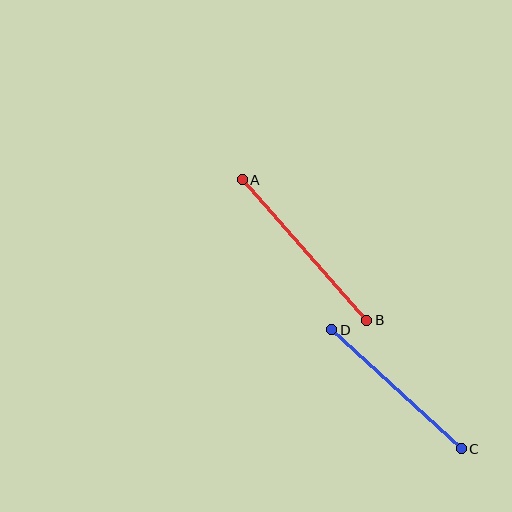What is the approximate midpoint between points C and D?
The midpoint is at approximately (397, 389) pixels.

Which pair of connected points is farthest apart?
Points A and B are farthest apart.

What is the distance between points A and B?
The distance is approximately 188 pixels.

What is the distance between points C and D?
The distance is approximately 176 pixels.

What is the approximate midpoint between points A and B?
The midpoint is at approximately (304, 250) pixels.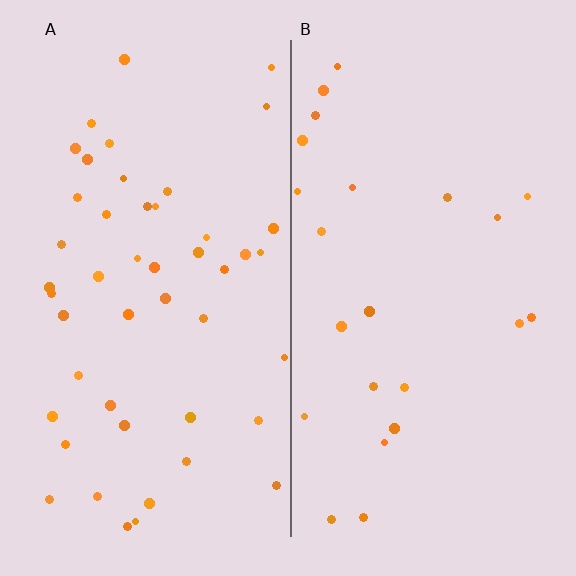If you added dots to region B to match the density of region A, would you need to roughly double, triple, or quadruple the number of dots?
Approximately double.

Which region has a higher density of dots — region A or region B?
A (the left).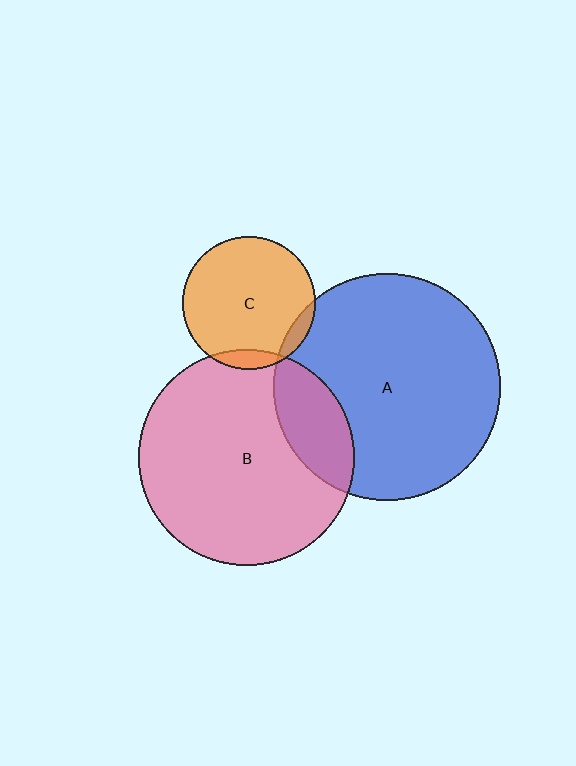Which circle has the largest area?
Circle A (blue).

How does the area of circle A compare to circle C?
Approximately 2.9 times.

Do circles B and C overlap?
Yes.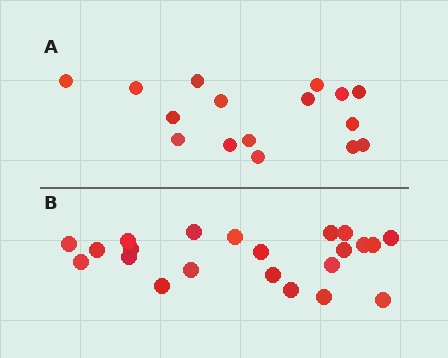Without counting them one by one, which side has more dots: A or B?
Region B (the bottom region) has more dots.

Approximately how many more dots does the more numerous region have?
Region B has about 6 more dots than region A.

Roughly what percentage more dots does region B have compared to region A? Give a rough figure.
About 40% more.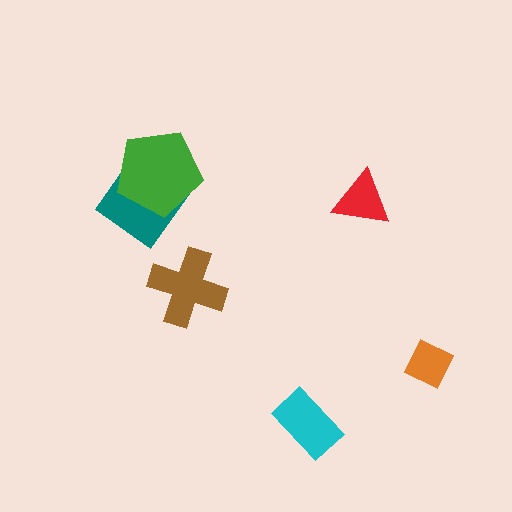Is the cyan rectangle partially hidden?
No, no other shape covers it.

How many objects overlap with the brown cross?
0 objects overlap with the brown cross.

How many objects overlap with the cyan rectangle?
0 objects overlap with the cyan rectangle.